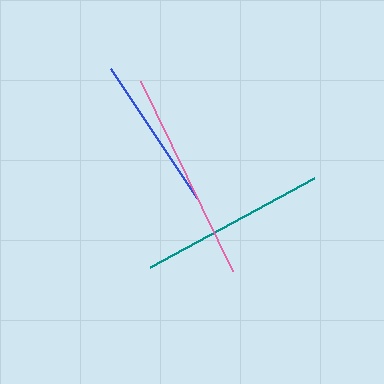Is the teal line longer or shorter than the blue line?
The teal line is longer than the blue line.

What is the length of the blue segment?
The blue segment is approximately 155 pixels long.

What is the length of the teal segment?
The teal segment is approximately 187 pixels long.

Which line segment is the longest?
The pink line is the longest at approximately 211 pixels.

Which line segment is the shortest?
The blue line is the shortest at approximately 155 pixels.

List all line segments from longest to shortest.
From longest to shortest: pink, teal, blue.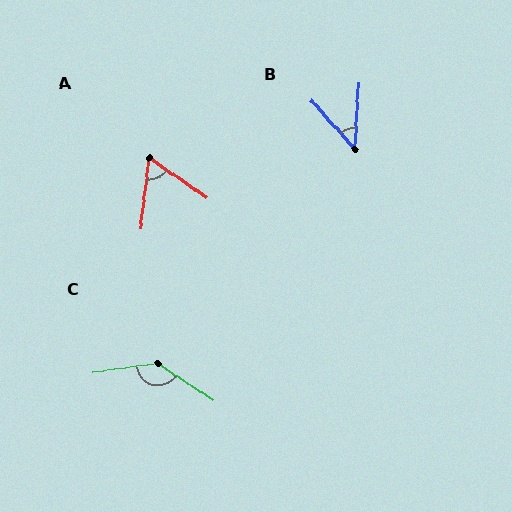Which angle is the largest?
C, at approximately 139 degrees.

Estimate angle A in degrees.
Approximately 62 degrees.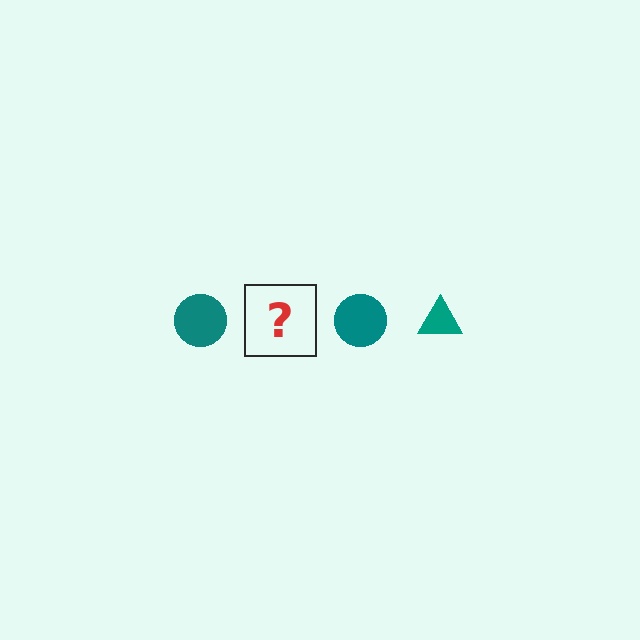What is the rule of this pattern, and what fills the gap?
The rule is that the pattern cycles through circle, triangle shapes in teal. The gap should be filled with a teal triangle.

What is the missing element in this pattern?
The missing element is a teal triangle.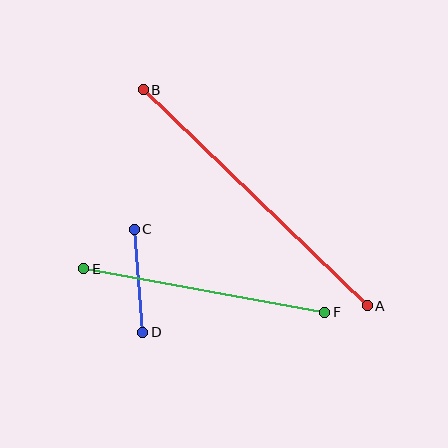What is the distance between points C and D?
The distance is approximately 103 pixels.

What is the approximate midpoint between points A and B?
The midpoint is at approximately (255, 198) pixels.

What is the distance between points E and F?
The distance is approximately 245 pixels.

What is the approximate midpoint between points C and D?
The midpoint is at approximately (139, 281) pixels.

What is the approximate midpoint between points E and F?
The midpoint is at approximately (204, 291) pixels.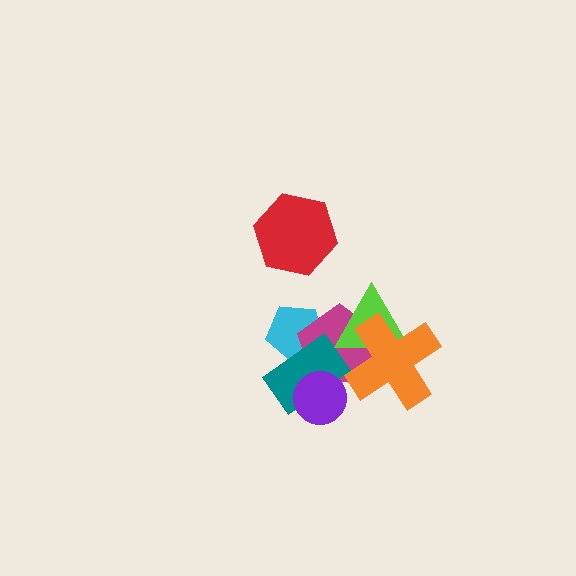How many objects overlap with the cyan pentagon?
2 objects overlap with the cyan pentagon.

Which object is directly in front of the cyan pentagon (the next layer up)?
The magenta pentagon is directly in front of the cyan pentagon.